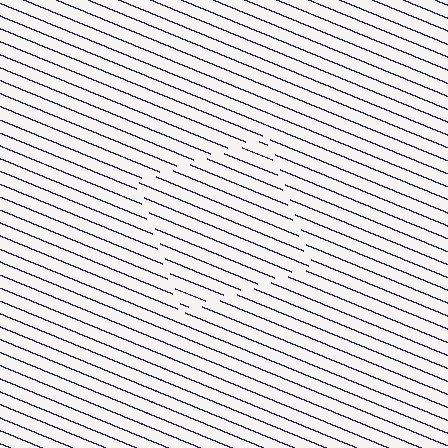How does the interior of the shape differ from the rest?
The interior of the shape contains the same grating, shifted by half a period — the contour is defined by the phase discontinuity where line-ends from the inner and outer gratings abut.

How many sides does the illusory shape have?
4 sides — the line-ends trace a square.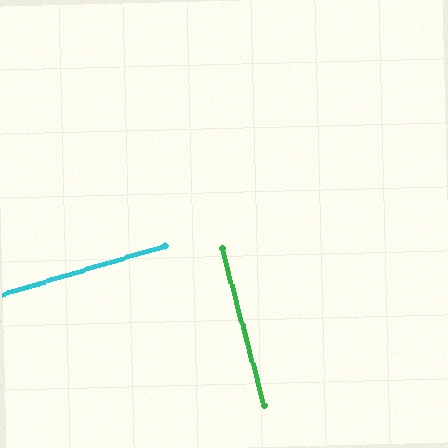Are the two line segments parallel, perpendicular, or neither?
Perpendicular — they meet at approximately 88°.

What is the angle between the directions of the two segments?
Approximately 88 degrees.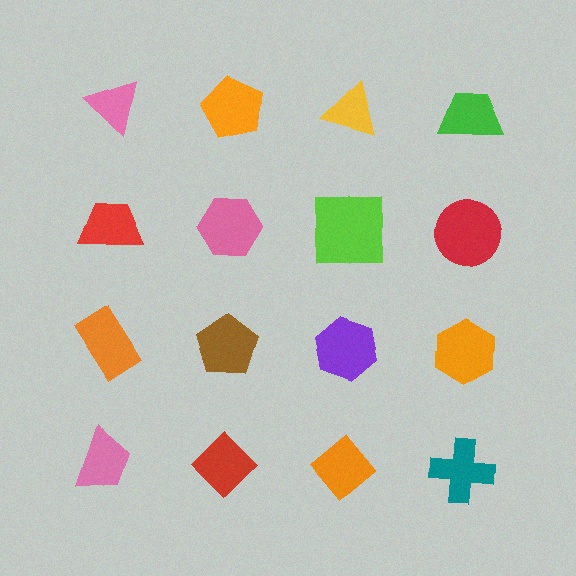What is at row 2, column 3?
A lime square.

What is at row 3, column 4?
An orange hexagon.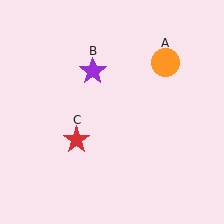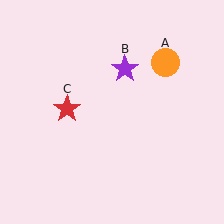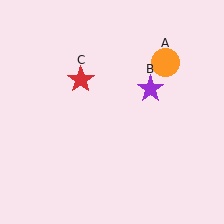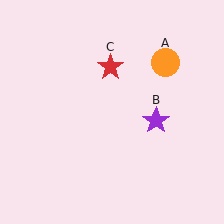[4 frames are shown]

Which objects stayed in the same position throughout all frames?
Orange circle (object A) remained stationary.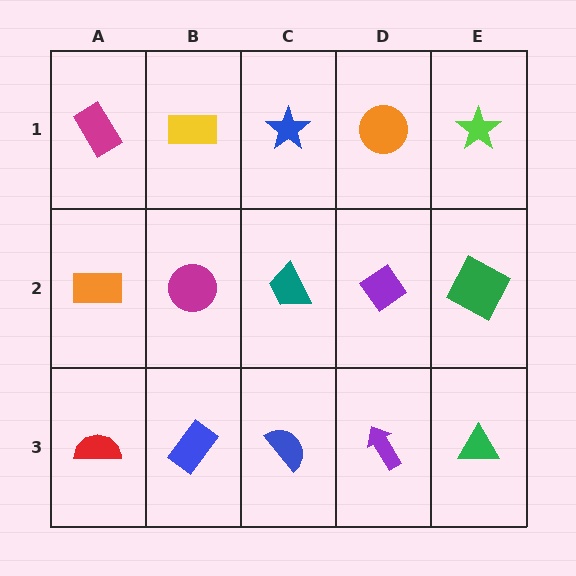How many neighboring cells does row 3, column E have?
2.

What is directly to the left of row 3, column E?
A purple arrow.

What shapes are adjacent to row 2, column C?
A blue star (row 1, column C), a blue semicircle (row 3, column C), a magenta circle (row 2, column B), a purple diamond (row 2, column D).